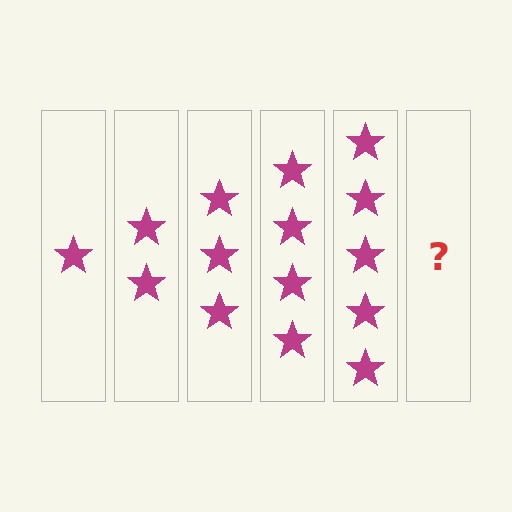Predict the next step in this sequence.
The next step is 6 stars.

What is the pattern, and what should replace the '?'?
The pattern is that each step adds one more star. The '?' should be 6 stars.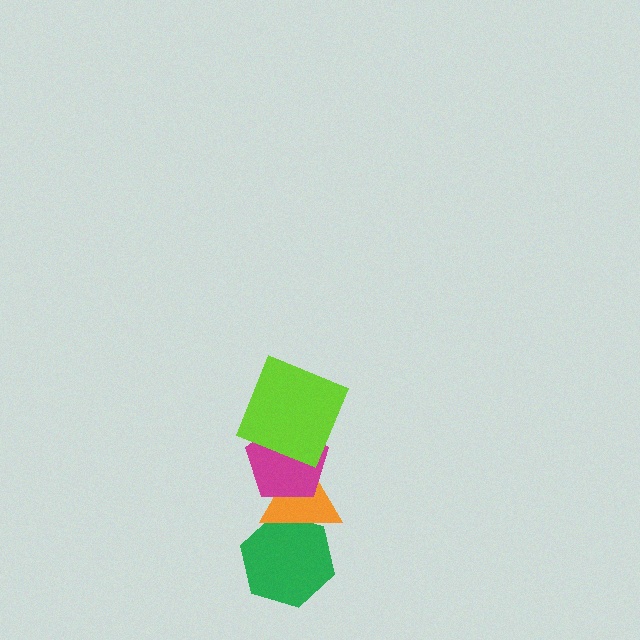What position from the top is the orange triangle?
The orange triangle is 3rd from the top.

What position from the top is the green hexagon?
The green hexagon is 4th from the top.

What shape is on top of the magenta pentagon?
The lime square is on top of the magenta pentagon.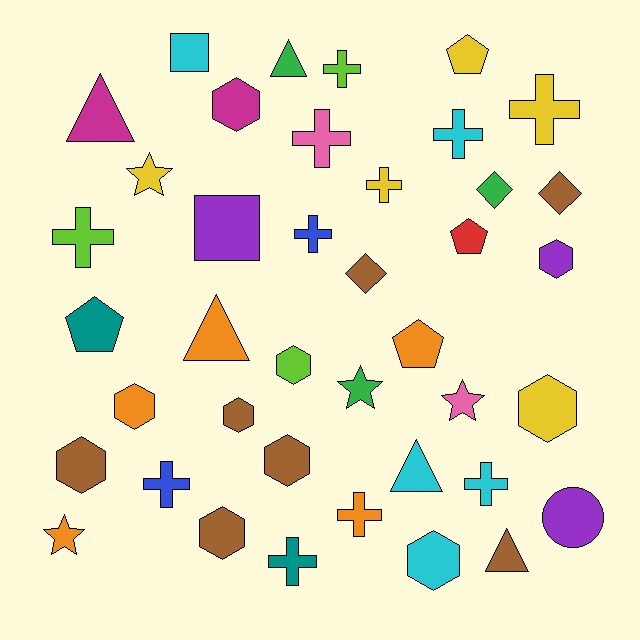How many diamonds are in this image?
There are 3 diamonds.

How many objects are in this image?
There are 40 objects.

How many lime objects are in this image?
There are 3 lime objects.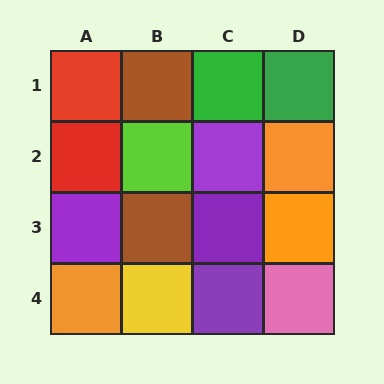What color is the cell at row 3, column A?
Purple.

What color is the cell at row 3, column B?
Brown.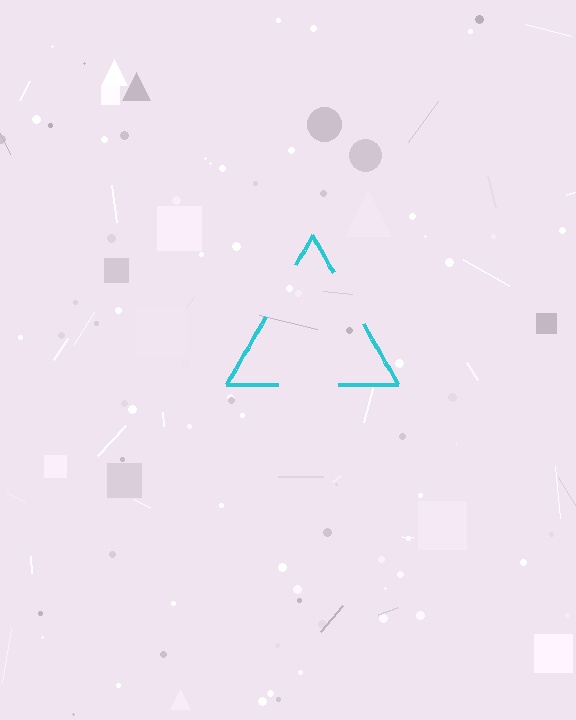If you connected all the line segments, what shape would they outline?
They would outline a triangle.